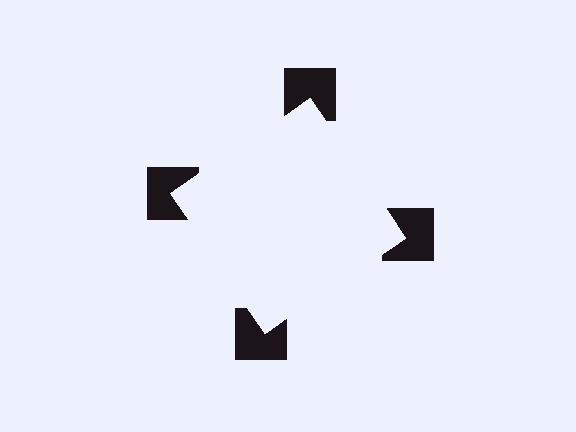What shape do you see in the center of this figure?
An illusory square — its edges are inferred from the aligned wedge cuts in the notched squares, not physically drawn.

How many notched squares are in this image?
There are 4 — one at each vertex of the illusory square.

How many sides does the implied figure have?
4 sides.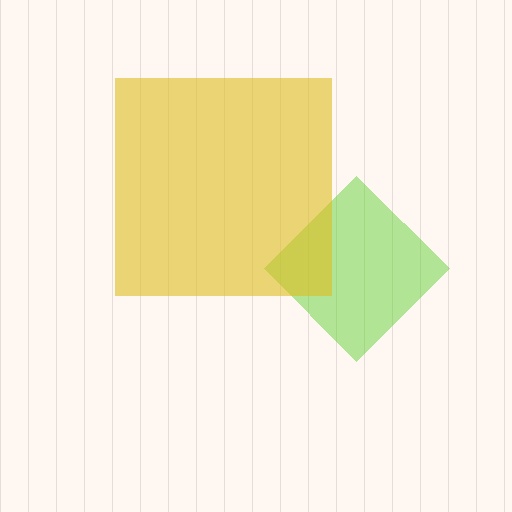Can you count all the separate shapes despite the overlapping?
Yes, there are 2 separate shapes.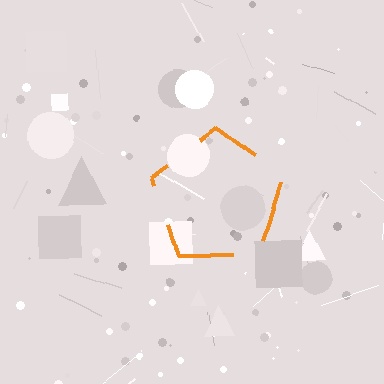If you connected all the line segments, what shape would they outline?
They would outline a pentagon.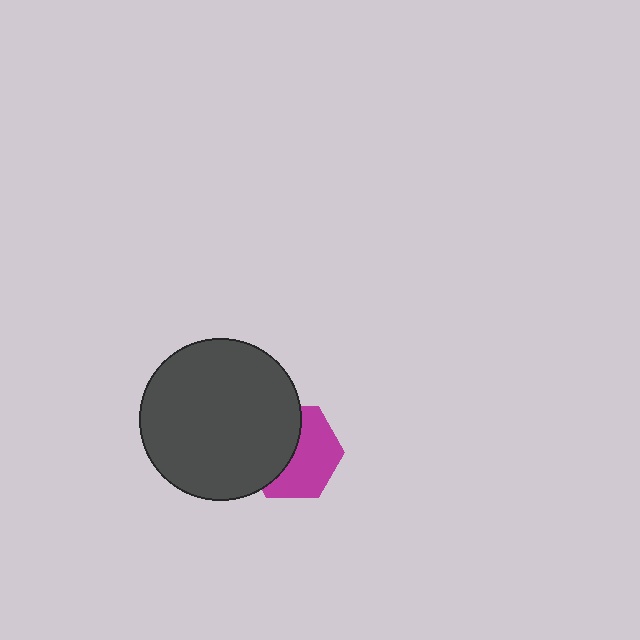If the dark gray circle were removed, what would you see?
You would see the complete magenta hexagon.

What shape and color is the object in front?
The object in front is a dark gray circle.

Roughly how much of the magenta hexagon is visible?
About half of it is visible (roughly 54%).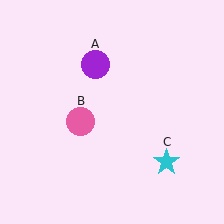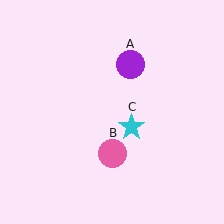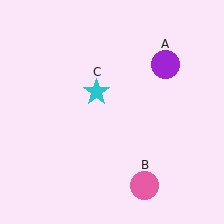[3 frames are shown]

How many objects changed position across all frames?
3 objects changed position: purple circle (object A), pink circle (object B), cyan star (object C).